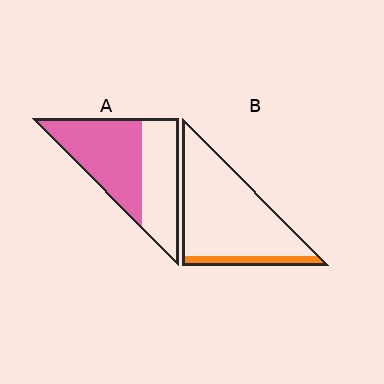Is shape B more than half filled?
No.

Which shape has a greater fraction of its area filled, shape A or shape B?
Shape A.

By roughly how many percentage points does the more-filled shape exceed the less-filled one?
By roughly 45 percentage points (A over B).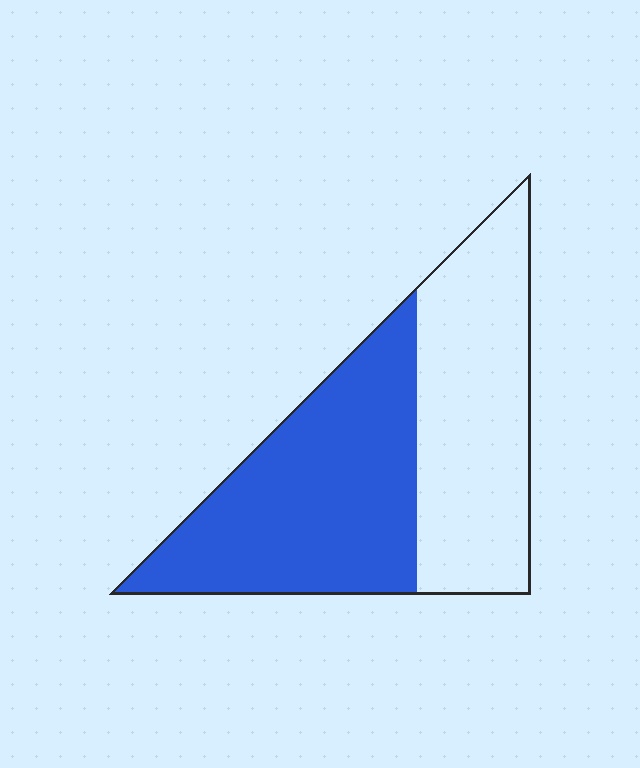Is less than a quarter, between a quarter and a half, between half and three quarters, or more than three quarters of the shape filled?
Between half and three quarters.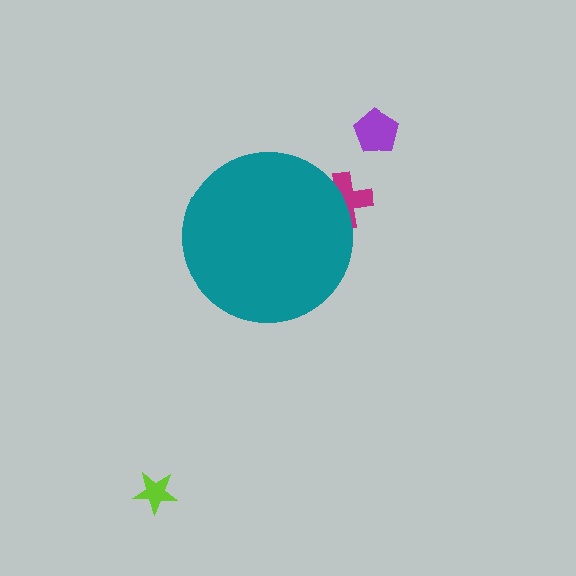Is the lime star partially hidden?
No, the lime star is fully visible.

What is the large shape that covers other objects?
A teal circle.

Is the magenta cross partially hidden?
Yes, the magenta cross is partially hidden behind the teal circle.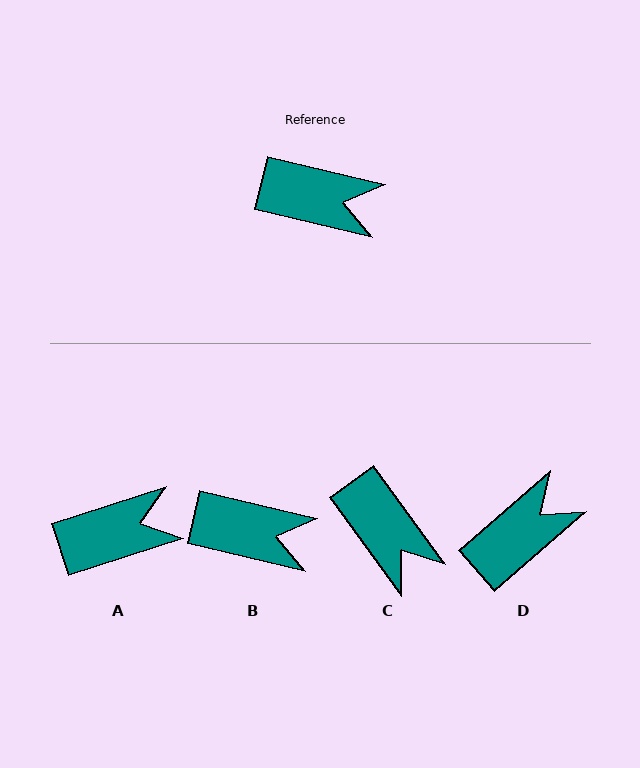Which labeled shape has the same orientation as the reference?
B.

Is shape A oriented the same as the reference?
No, it is off by about 32 degrees.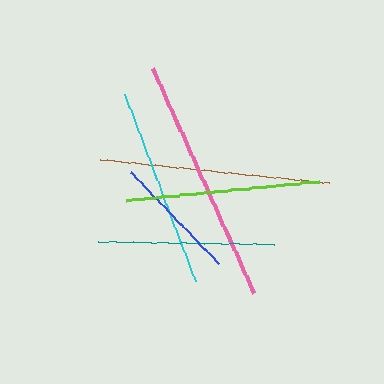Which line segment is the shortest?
The blue line is the shortest at approximately 126 pixels.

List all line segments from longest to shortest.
From longest to shortest: pink, brown, cyan, lime, teal, blue.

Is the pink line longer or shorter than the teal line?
The pink line is longer than the teal line.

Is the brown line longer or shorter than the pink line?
The pink line is longer than the brown line.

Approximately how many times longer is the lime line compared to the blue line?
The lime line is approximately 1.5 times the length of the blue line.